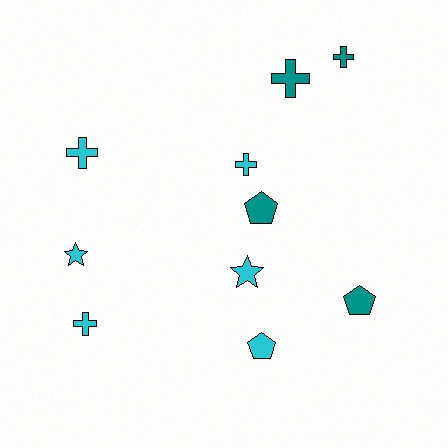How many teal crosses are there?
There are 2 teal crosses.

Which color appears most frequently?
Cyan, with 6 objects.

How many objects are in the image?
There are 10 objects.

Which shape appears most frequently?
Cross, with 5 objects.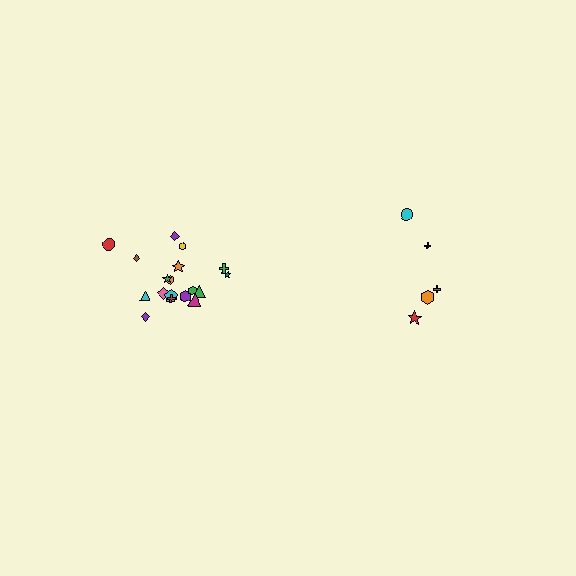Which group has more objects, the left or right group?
The left group.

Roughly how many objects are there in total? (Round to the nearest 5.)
Roughly 25 objects in total.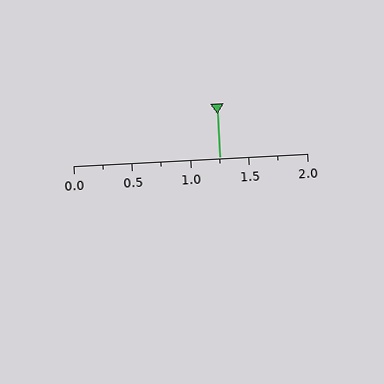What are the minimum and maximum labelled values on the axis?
The axis runs from 0.0 to 2.0.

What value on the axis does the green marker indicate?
The marker indicates approximately 1.25.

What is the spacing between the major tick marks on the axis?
The major ticks are spaced 0.5 apart.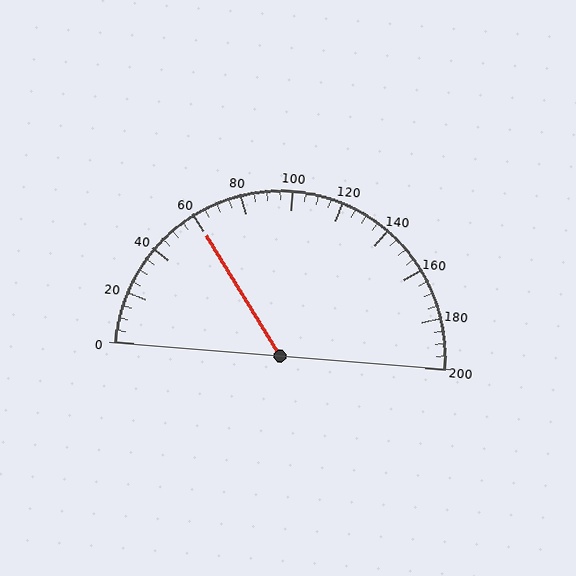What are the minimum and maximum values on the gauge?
The gauge ranges from 0 to 200.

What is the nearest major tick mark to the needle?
The nearest major tick mark is 60.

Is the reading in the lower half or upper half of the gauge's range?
The reading is in the lower half of the range (0 to 200).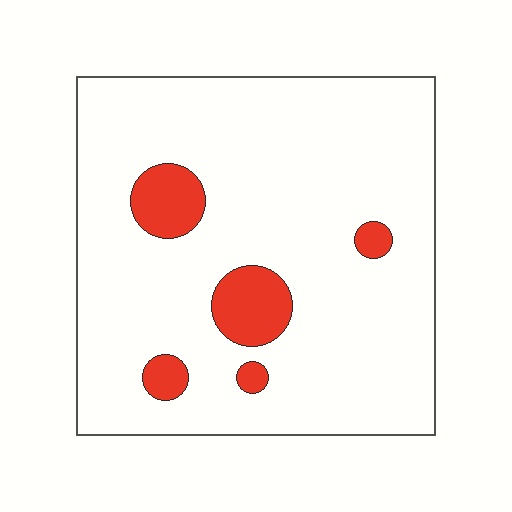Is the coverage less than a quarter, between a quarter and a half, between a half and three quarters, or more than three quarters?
Less than a quarter.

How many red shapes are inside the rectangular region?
5.